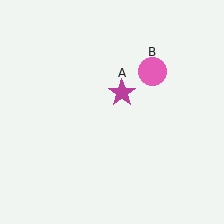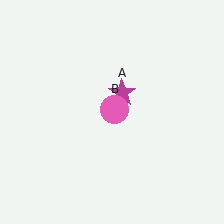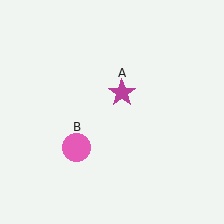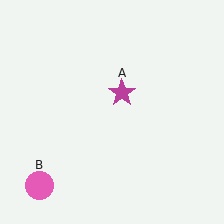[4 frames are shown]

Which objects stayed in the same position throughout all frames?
Magenta star (object A) remained stationary.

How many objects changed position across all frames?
1 object changed position: pink circle (object B).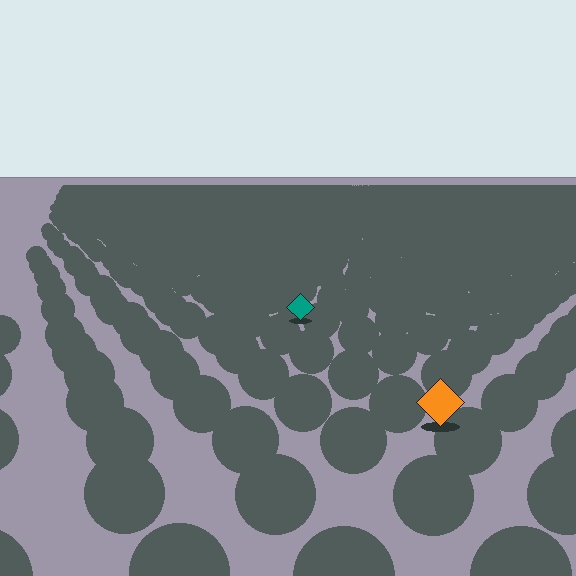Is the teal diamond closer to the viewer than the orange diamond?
No. The orange diamond is closer — you can tell from the texture gradient: the ground texture is coarser near it.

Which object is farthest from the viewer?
The teal diamond is farthest from the viewer. It appears smaller and the ground texture around it is denser.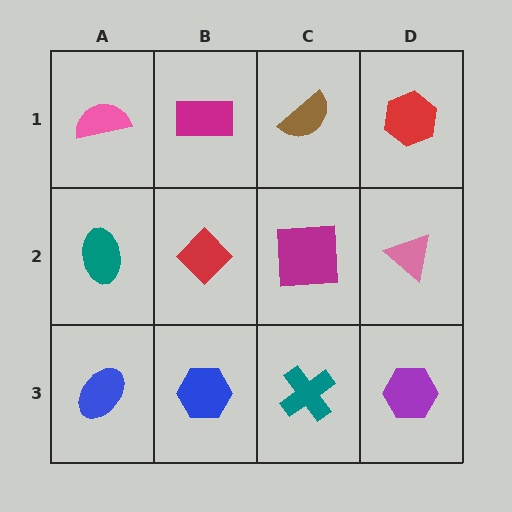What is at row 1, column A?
A pink semicircle.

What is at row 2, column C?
A magenta square.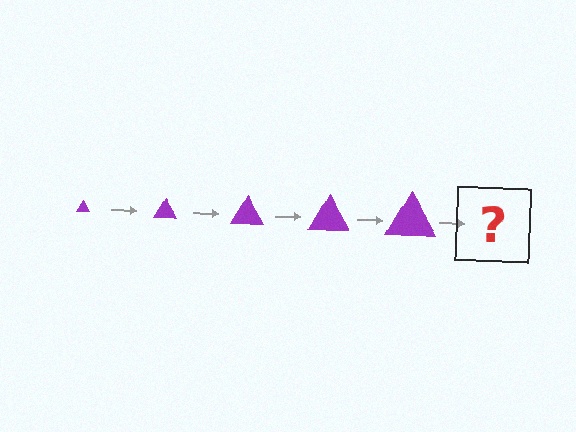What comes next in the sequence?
The next element should be a purple triangle, larger than the previous one.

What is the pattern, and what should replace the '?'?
The pattern is that the triangle gets progressively larger each step. The '?' should be a purple triangle, larger than the previous one.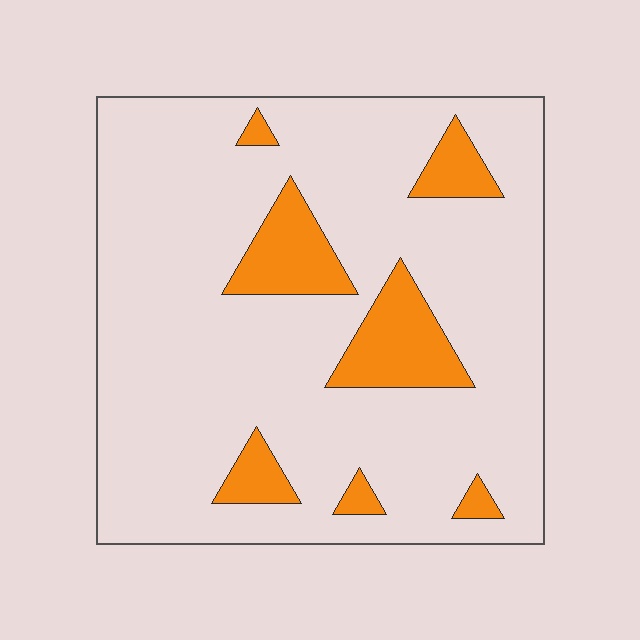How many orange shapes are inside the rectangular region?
7.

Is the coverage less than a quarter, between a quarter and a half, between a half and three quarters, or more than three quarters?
Less than a quarter.